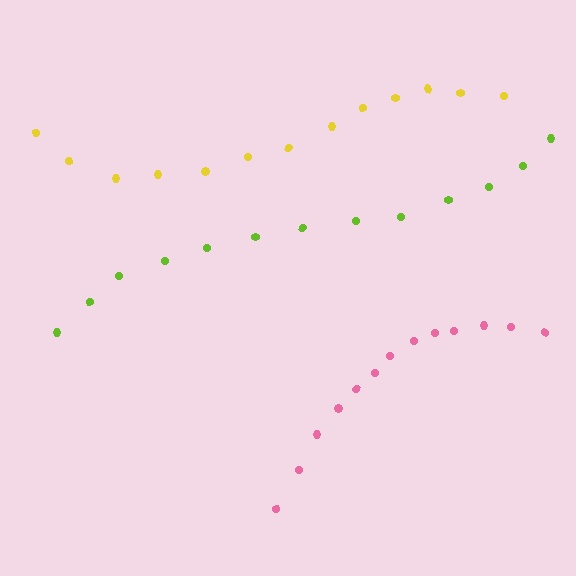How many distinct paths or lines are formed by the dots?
There are 3 distinct paths.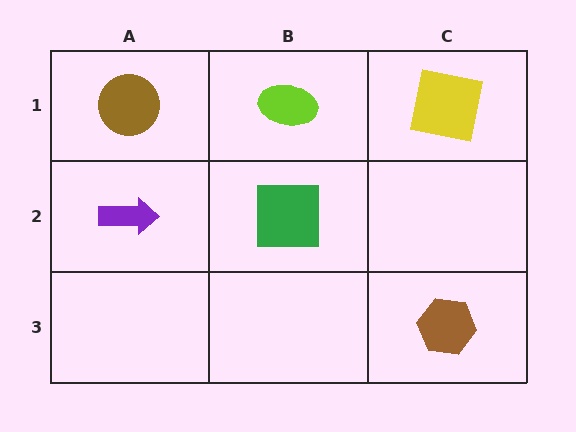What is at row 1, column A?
A brown circle.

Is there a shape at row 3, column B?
No, that cell is empty.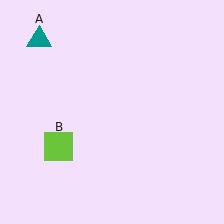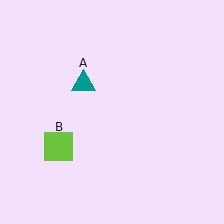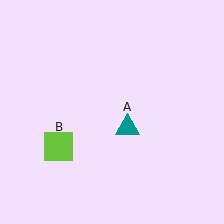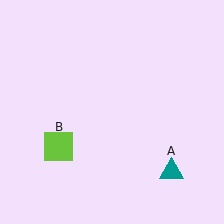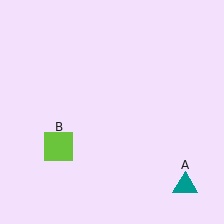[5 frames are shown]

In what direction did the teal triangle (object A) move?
The teal triangle (object A) moved down and to the right.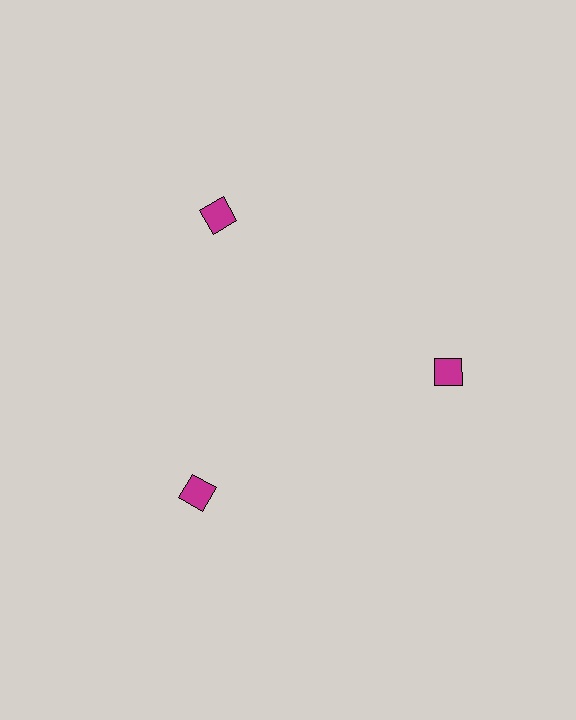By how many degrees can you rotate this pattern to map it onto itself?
The pattern maps onto itself every 120 degrees of rotation.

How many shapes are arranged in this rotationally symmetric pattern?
There are 3 shapes, arranged in 3 groups of 1.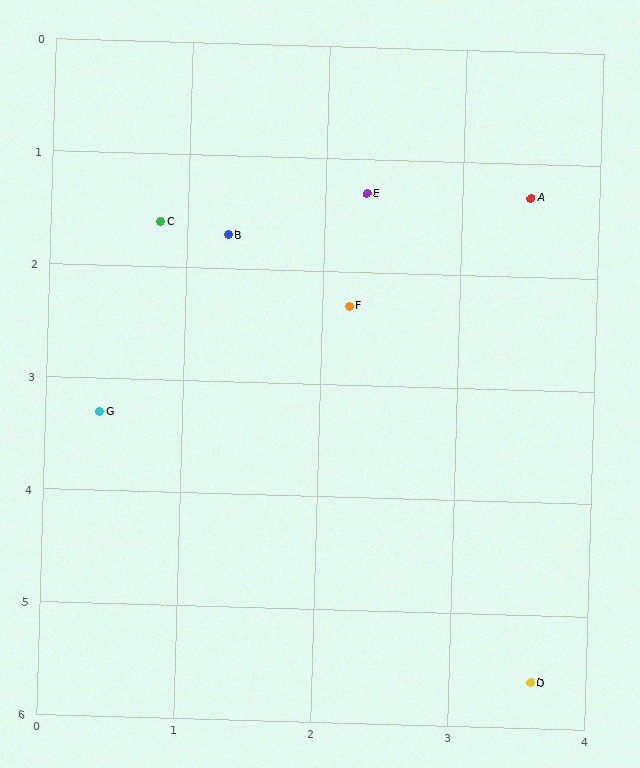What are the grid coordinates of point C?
Point C is at approximately (0.8, 1.6).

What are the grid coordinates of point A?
Point A is at approximately (3.5, 1.3).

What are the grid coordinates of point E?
Point E is at approximately (2.3, 1.3).